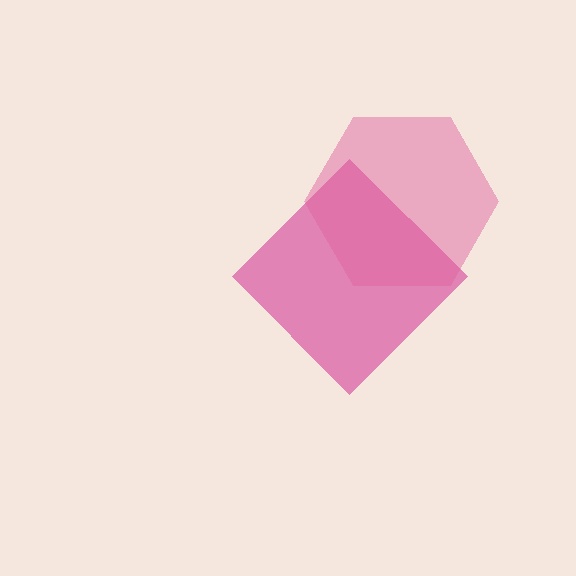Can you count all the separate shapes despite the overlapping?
Yes, there are 2 separate shapes.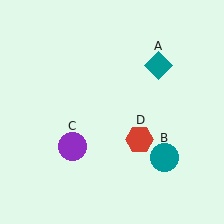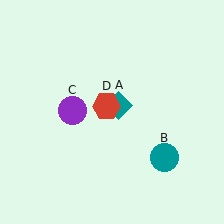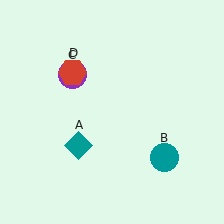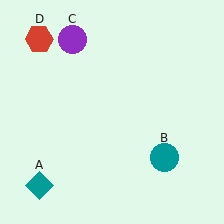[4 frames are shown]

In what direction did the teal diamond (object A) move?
The teal diamond (object A) moved down and to the left.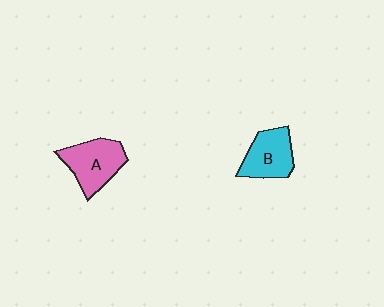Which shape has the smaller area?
Shape B (cyan).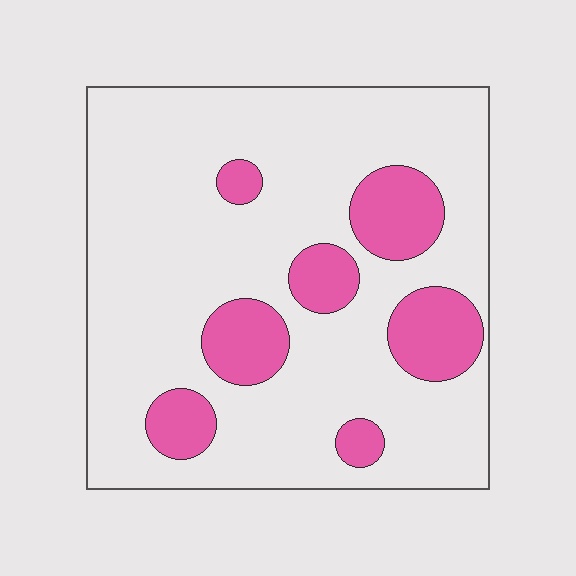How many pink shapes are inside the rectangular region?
7.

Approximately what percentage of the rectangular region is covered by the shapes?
Approximately 20%.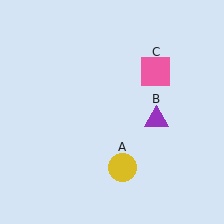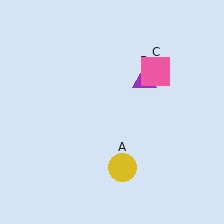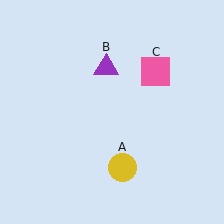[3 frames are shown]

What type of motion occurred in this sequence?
The purple triangle (object B) rotated counterclockwise around the center of the scene.